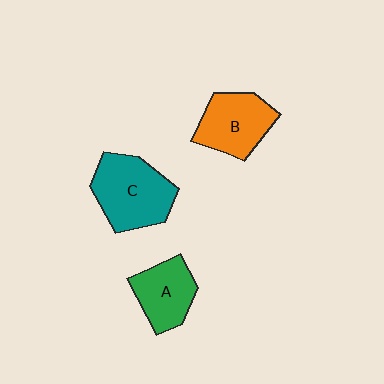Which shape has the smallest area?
Shape A (green).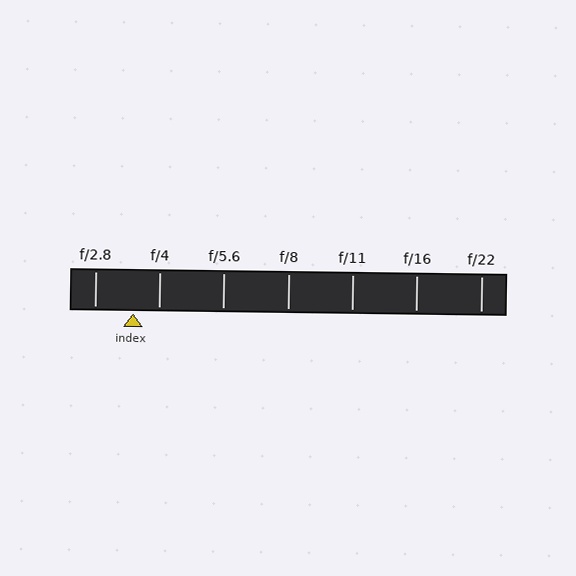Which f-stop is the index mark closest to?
The index mark is closest to f/4.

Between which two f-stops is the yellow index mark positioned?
The index mark is between f/2.8 and f/4.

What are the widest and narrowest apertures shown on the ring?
The widest aperture shown is f/2.8 and the narrowest is f/22.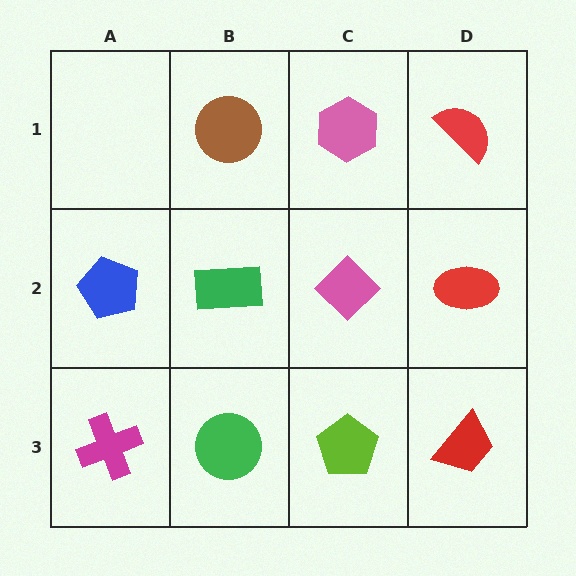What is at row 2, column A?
A blue pentagon.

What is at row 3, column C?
A lime pentagon.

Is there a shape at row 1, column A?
No, that cell is empty.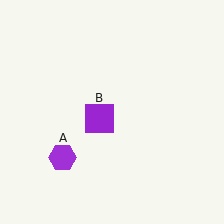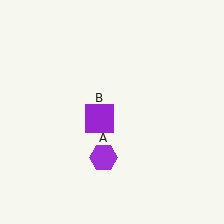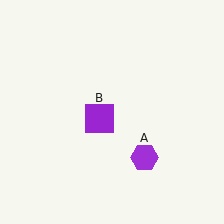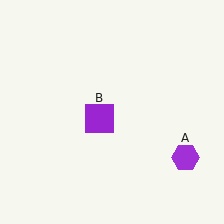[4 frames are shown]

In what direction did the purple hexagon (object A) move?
The purple hexagon (object A) moved right.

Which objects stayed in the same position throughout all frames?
Purple square (object B) remained stationary.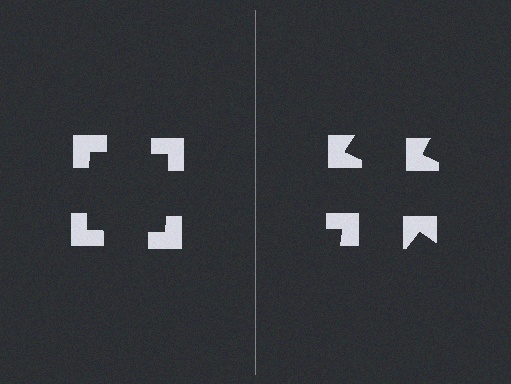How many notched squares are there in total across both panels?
8 — 4 on each side.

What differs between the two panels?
The notched squares are positioned identically on both sides; only the wedge orientations differ. On the left they align to a square; on the right they are misaligned.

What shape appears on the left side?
An illusory square.